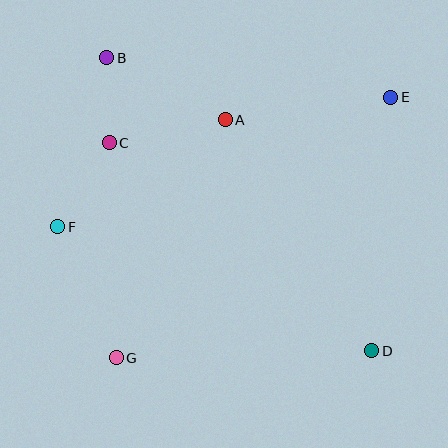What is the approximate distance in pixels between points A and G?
The distance between A and G is approximately 262 pixels.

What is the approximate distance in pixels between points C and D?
The distance between C and D is approximately 335 pixels.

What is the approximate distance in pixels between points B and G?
The distance between B and G is approximately 300 pixels.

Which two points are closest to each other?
Points B and C are closest to each other.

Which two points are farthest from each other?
Points B and D are farthest from each other.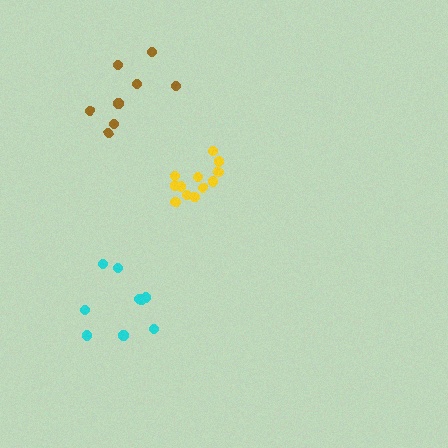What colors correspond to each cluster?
The clusters are colored: yellow, cyan, brown.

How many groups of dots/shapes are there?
There are 3 groups.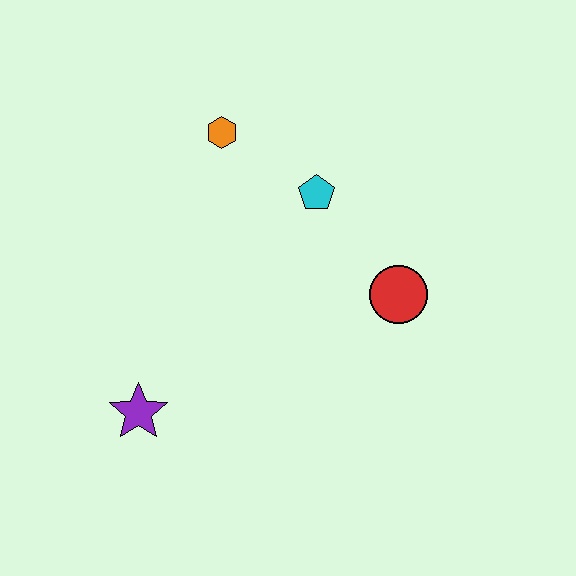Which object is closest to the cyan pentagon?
The orange hexagon is closest to the cyan pentagon.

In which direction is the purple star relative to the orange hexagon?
The purple star is below the orange hexagon.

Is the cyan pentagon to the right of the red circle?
No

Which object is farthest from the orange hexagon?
The purple star is farthest from the orange hexagon.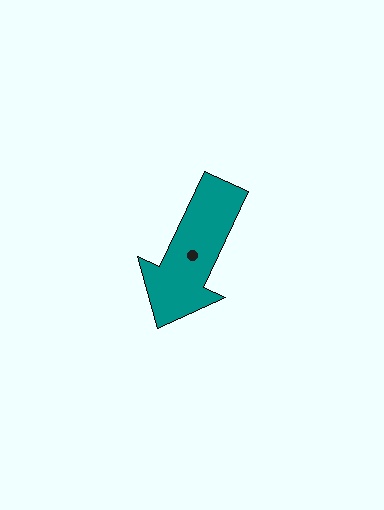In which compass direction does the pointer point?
Southwest.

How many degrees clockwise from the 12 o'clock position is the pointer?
Approximately 205 degrees.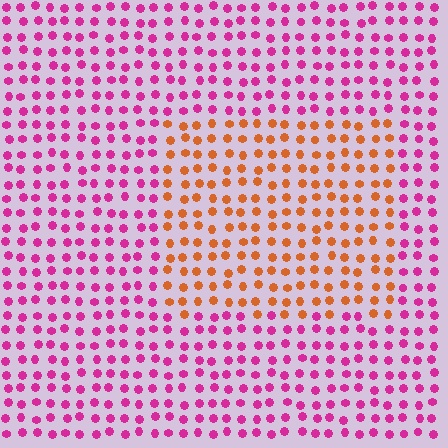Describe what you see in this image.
The image is filled with small magenta elements in a uniform arrangement. A rectangle-shaped region is visible where the elements are tinted to a slightly different hue, forming a subtle color boundary.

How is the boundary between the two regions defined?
The boundary is defined purely by a slight shift in hue (about 60 degrees). Spacing, size, and orientation are identical on both sides.